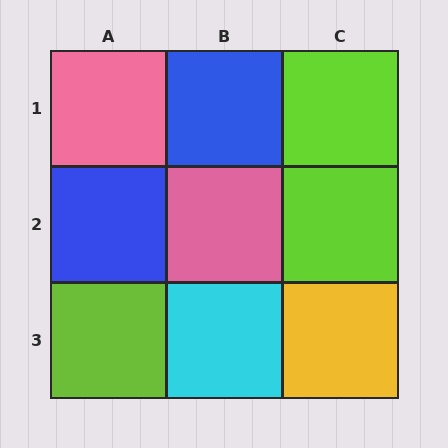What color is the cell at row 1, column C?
Lime.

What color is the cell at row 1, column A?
Pink.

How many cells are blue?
2 cells are blue.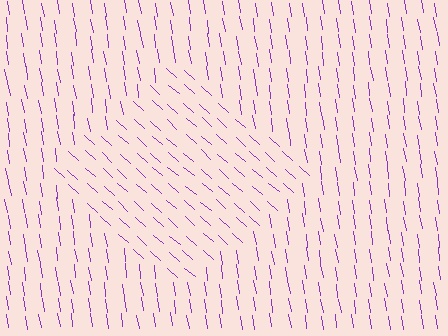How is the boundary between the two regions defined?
The boundary is defined purely by a change in line orientation (approximately 40 degrees difference). All lines are the same color and thickness.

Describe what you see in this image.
The image is filled with small purple line segments. A diamond region in the image has lines oriented differently from the surrounding lines, creating a visible texture boundary.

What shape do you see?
I see a diamond.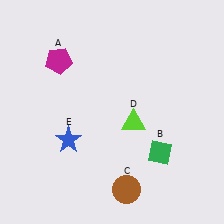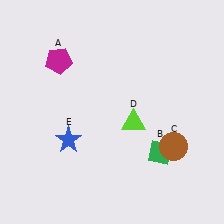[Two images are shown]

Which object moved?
The brown circle (C) moved right.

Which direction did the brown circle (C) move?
The brown circle (C) moved right.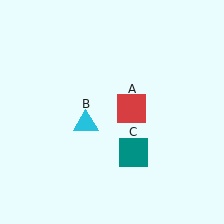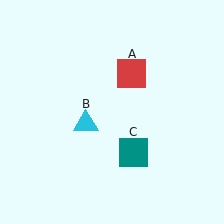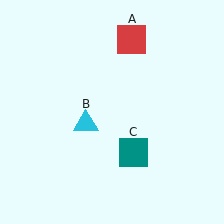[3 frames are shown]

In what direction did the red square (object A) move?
The red square (object A) moved up.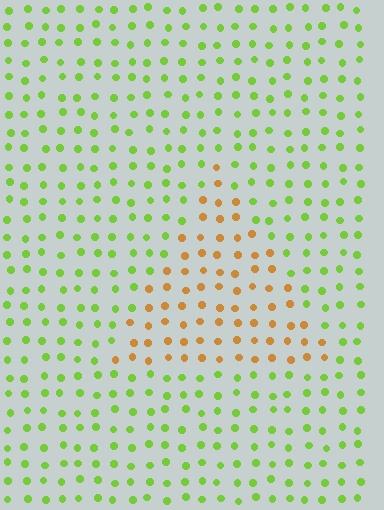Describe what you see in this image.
The image is filled with small lime elements in a uniform arrangement. A triangle-shaped region is visible where the elements are tinted to a slightly different hue, forming a subtle color boundary.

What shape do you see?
I see a triangle.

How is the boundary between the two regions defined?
The boundary is defined purely by a slight shift in hue (about 63 degrees). Spacing, size, and orientation are identical on both sides.